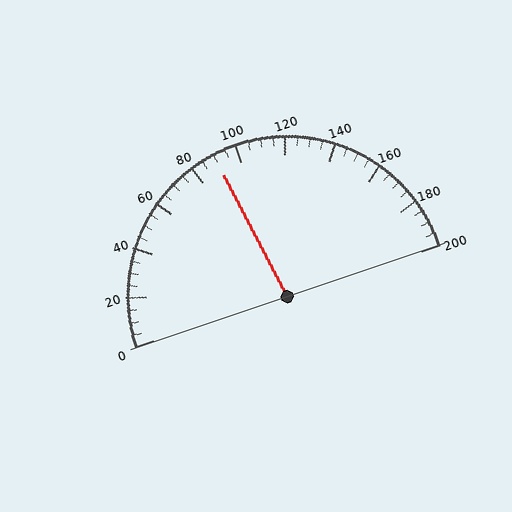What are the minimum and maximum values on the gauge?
The gauge ranges from 0 to 200.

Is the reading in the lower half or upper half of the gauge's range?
The reading is in the lower half of the range (0 to 200).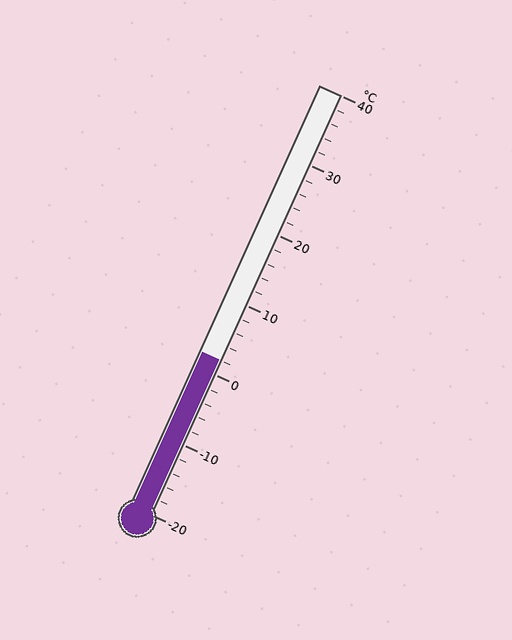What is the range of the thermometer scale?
The thermometer scale ranges from -20°C to 40°C.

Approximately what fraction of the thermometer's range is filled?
The thermometer is filled to approximately 35% of its range.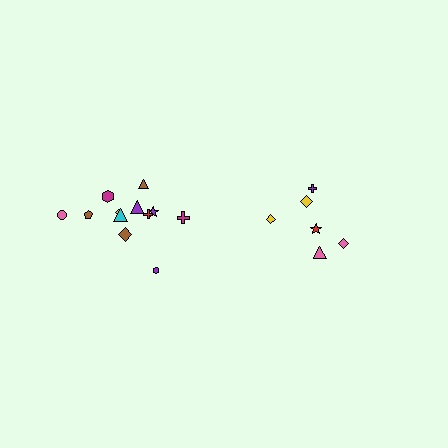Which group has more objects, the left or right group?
The left group.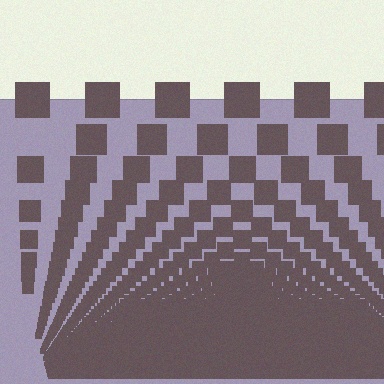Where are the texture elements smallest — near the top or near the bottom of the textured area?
Near the bottom.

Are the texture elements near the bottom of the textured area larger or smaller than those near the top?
Smaller. The gradient is inverted — elements near the bottom are smaller and denser.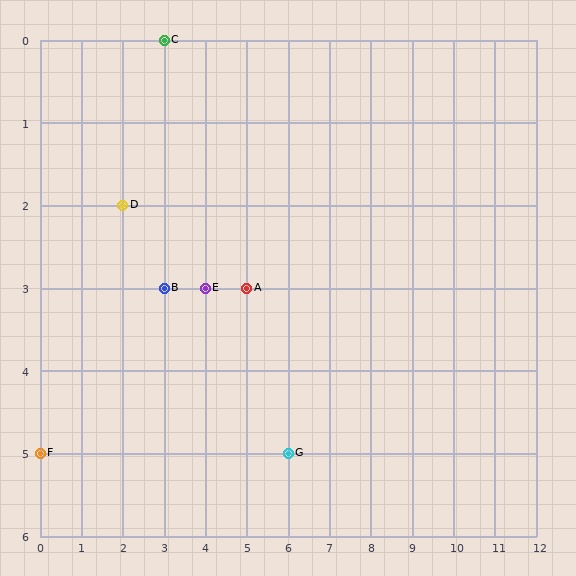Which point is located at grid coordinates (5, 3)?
Point A is at (5, 3).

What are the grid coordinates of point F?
Point F is at grid coordinates (0, 5).